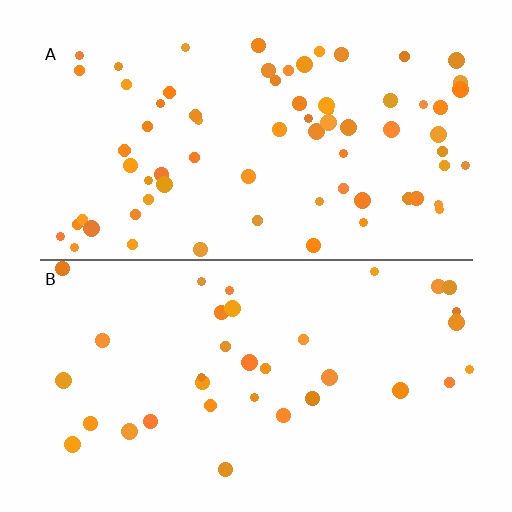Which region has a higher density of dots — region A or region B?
A (the top).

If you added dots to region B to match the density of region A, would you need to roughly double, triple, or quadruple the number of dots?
Approximately double.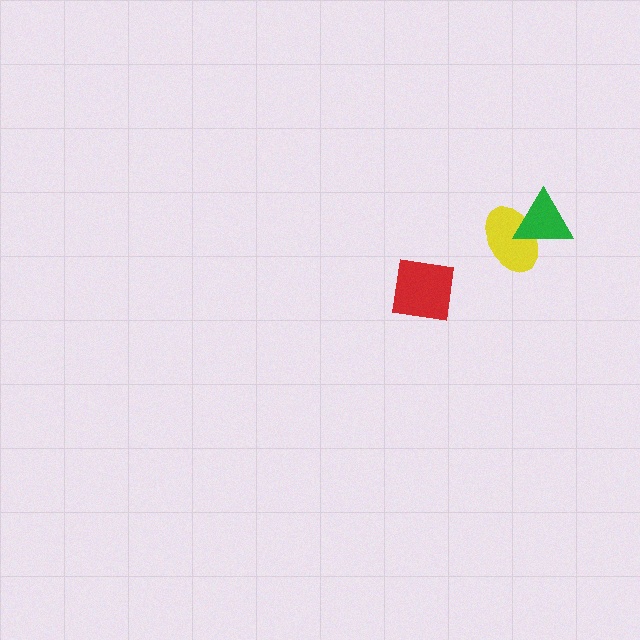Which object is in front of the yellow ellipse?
The green triangle is in front of the yellow ellipse.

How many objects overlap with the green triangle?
1 object overlaps with the green triangle.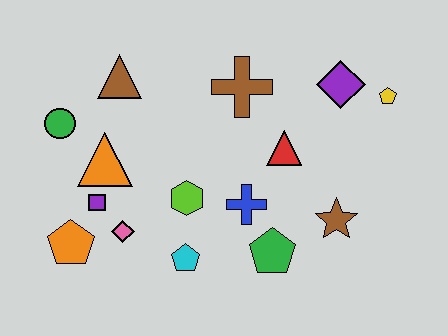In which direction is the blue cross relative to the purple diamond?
The blue cross is below the purple diamond.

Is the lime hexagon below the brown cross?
Yes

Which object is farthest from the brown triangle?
The yellow pentagon is farthest from the brown triangle.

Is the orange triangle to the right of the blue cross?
No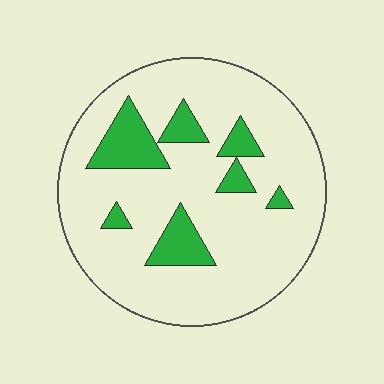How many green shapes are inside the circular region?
7.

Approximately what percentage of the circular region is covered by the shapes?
Approximately 15%.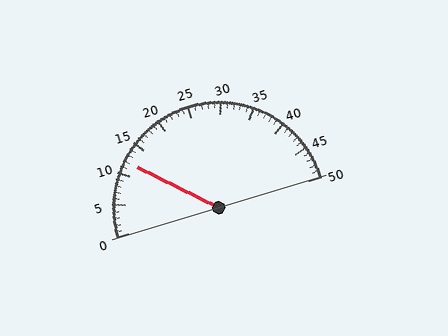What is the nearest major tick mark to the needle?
The nearest major tick mark is 10.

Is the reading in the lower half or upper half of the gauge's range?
The reading is in the lower half of the range (0 to 50).